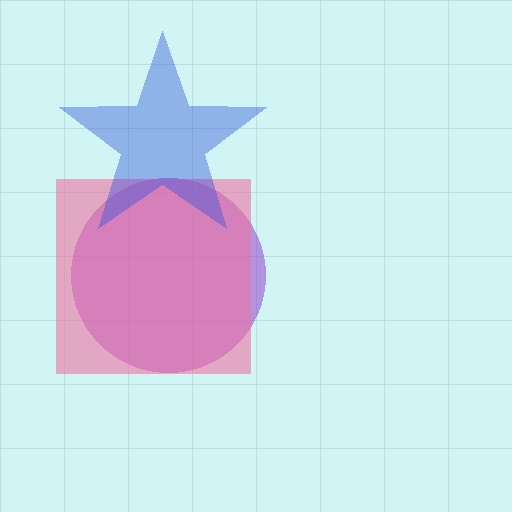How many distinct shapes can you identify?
There are 3 distinct shapes: a purple circle, a pink square, a blue star.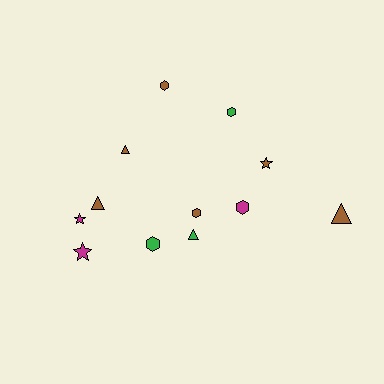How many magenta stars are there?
There are 2 magenta stars.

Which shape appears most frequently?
Hexagon, with 5 objects.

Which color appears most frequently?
Brown, with 6 objects.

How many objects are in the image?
There are 12 objects.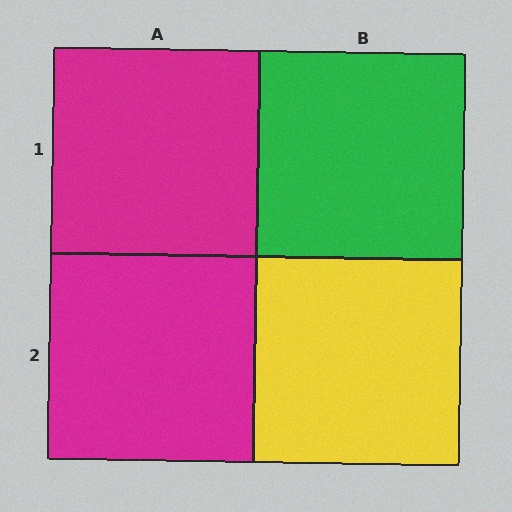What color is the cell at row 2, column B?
Yellow.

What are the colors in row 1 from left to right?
Magenta, green.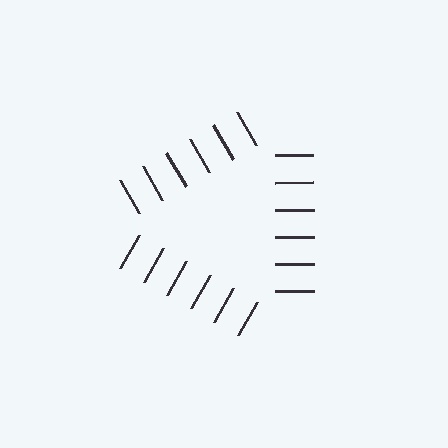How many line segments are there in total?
18 — 6 along each of the 3 edges.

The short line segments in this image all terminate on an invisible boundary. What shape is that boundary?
An illusory triangle — the line segments terminate on its edges but no continuous stroke is drawn.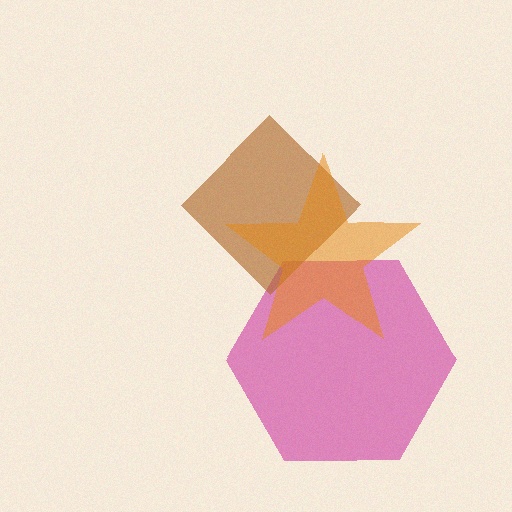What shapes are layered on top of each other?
The layered shapes are: a magenta hexagon, a brown diamond, an orange star.